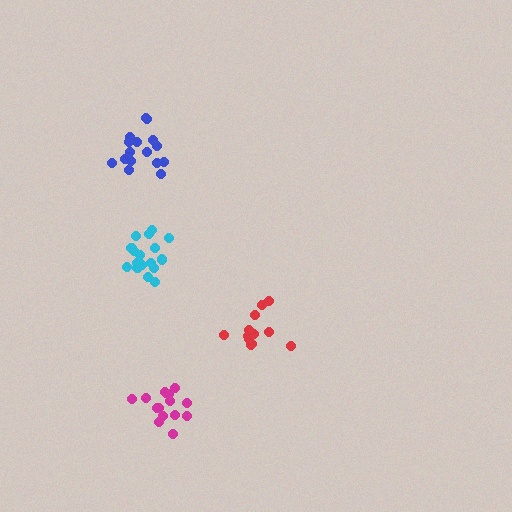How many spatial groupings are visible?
There are 4 spatial groupings.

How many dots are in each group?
Group 1: 15 dots, Group 2: 16 dots, Group 3: 18 dots, Group 4: 12 dots (61 total).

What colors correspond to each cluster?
The clusters are colored: magenta, blue, cyan, red.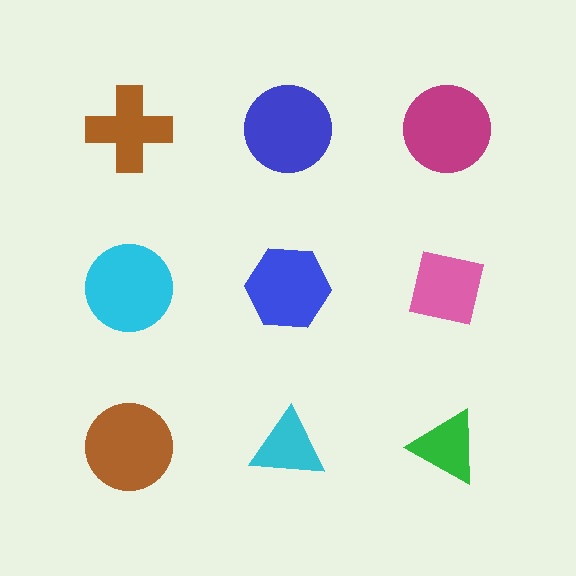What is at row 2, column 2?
A blue hexagon.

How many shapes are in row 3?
3 shapes.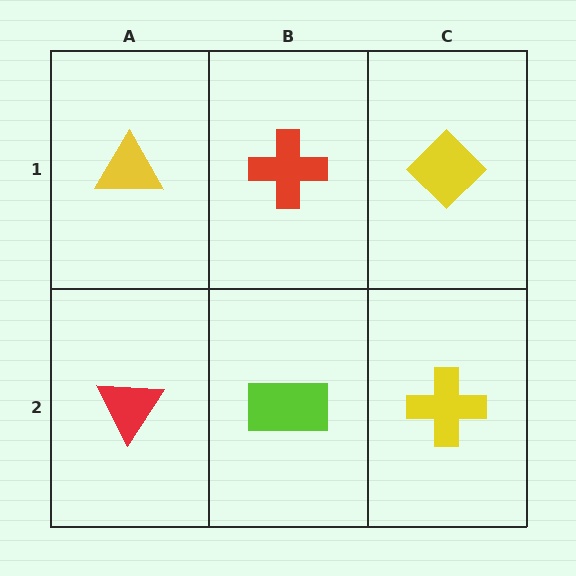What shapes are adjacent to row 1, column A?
A red triangle (row 2, column A), a red cross (row 1, column B).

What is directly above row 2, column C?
A yellow diamond.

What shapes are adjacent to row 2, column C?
A yellow diamond (row 1, column C), a lime rectangle (row 2, column B).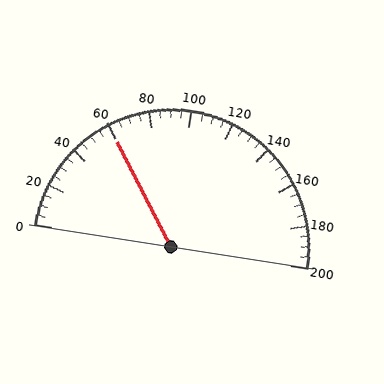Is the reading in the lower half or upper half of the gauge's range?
The reading is in the lower half of the range (0 to 200).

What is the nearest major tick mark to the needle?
The nearest major tick mark is 60.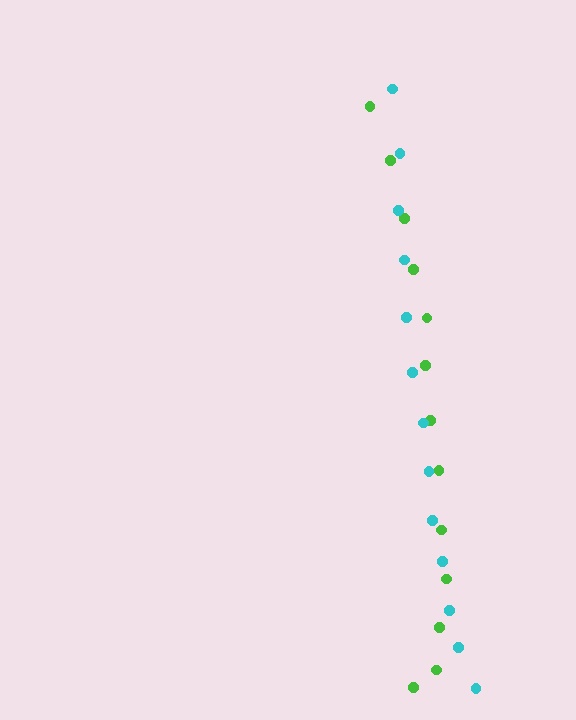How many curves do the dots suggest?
There are 2 distinct paths.